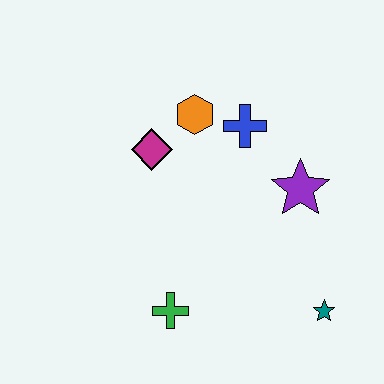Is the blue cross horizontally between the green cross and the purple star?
Yes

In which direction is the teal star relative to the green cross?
The teal star is to the right of the green cross.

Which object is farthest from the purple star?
The green cross is farthest from the purple star.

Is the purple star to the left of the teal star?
Yes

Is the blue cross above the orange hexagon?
No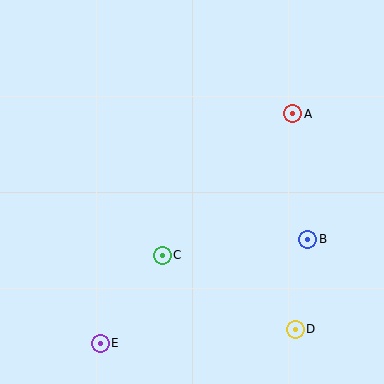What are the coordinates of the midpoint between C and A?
The midpoint between C and A is at (228, 184).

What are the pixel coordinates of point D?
Point D is at (295, 329).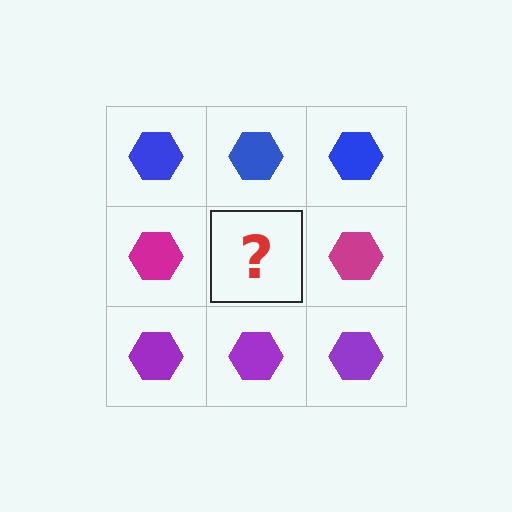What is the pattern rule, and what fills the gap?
The rule is that each row has a consistent color. The gap should be filled with a magenta hexagon.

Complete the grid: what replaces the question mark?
The question mark should be replaced with a magenta hexagon.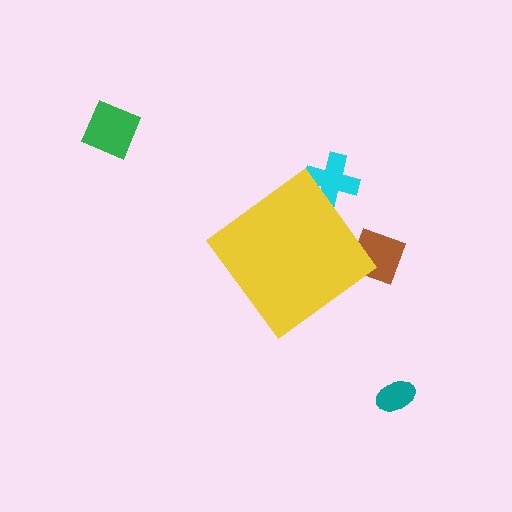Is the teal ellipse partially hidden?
No, the teal ellipse is fully visible.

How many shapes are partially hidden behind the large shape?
2 shapes are partially hidden.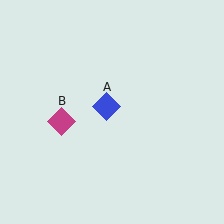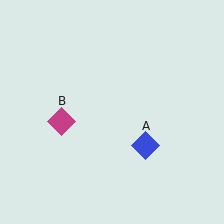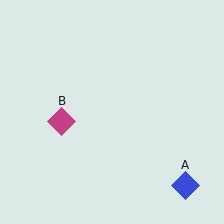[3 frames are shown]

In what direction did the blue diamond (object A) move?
The blue diamond (object A) moved down and to the right.